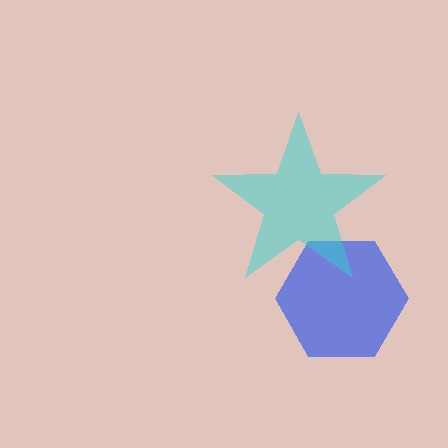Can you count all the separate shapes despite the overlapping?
Yes, there are 2 separate shapes.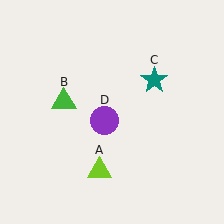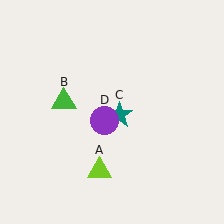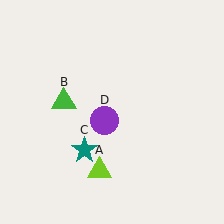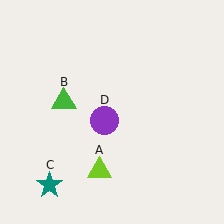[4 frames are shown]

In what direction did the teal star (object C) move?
The teal star (object C) moved down and to the left.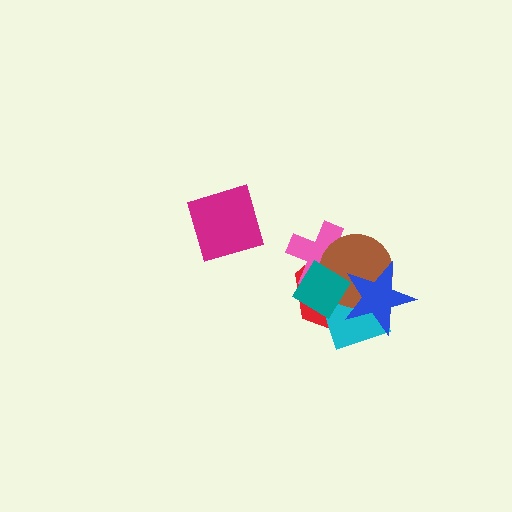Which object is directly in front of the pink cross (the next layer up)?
The cyan diamond is directly in front of the pink cross.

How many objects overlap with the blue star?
4 objects overlap with the blue star.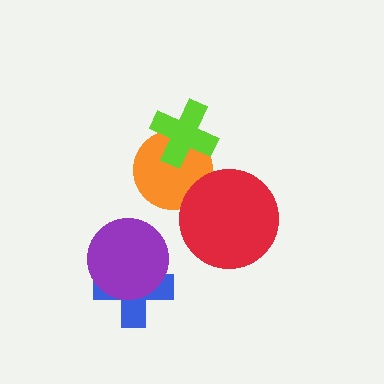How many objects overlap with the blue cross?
1 object overlaps with the blue cross.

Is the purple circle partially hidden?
No, no other shape covers it.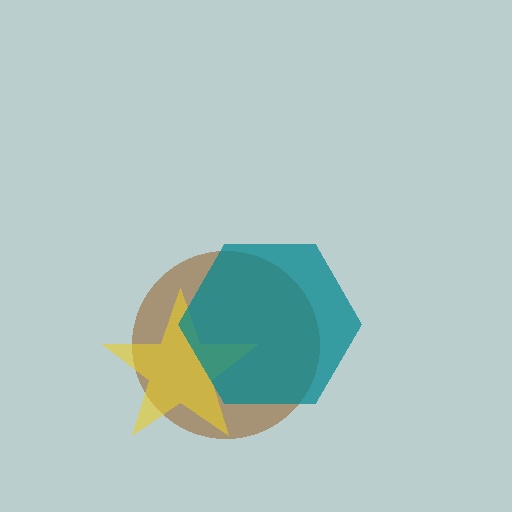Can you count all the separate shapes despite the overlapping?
Yes, there are 3 separate shapes.